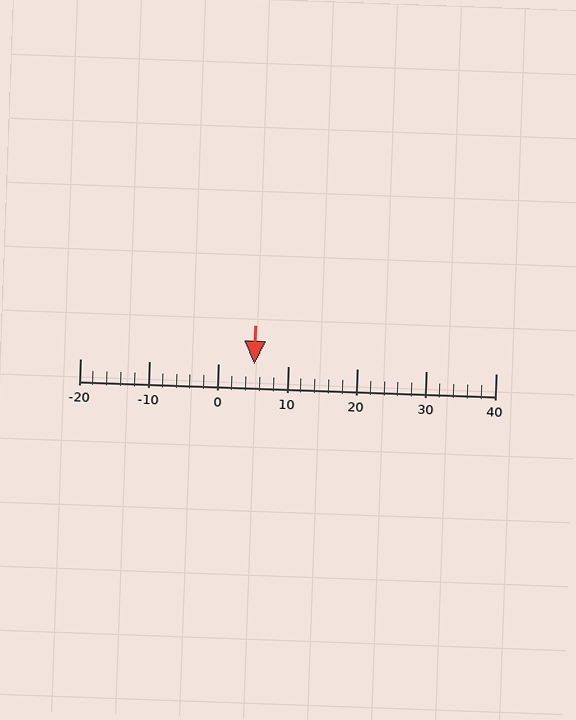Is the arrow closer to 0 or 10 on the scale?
The arrow is closer to 10.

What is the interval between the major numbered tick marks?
The major tick marks are spaced 10 units apart.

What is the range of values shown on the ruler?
The ruler shows values from -20 to 40.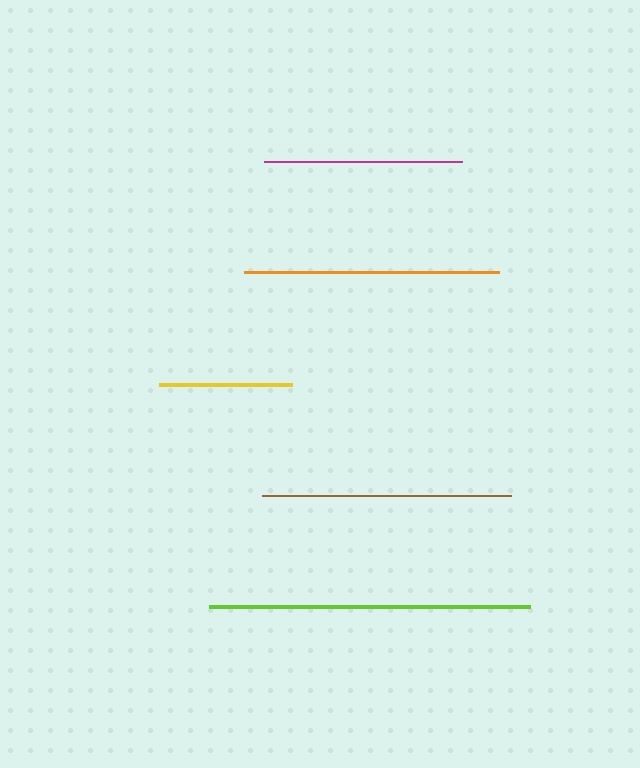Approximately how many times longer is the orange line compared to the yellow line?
The orange line is approximately 1.9 times the length of the yellow line.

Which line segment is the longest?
The lime line is the longest at approximately 320 pixels.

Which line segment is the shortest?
The yellow line is the shortest at approximately 134 pixels.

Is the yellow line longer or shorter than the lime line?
The lime line is longer than the yellow line.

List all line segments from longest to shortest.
From longest to shortest: lime, orange, brown, magenta, yellow.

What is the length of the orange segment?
The orange segment is approximately 256 pixels long.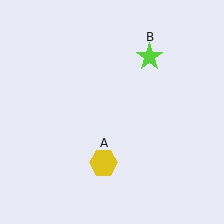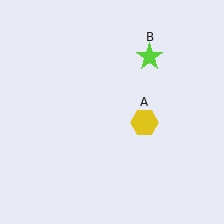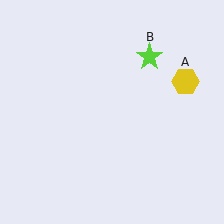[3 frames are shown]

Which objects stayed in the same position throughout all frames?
Lime star (object B) remained stationary.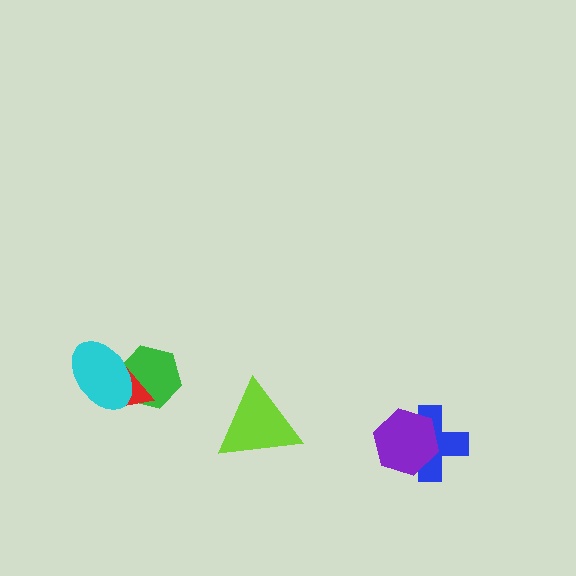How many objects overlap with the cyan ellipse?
2 objects overlap with the cyan ellipse.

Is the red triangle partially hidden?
Yes, it is partially covered by another shape.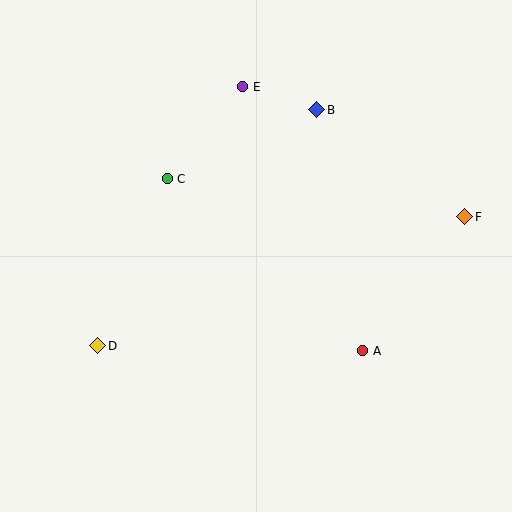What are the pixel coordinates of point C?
Point C is at (167, 179).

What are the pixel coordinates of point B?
Point B is at (317, 110).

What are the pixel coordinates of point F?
Point F is at (465, 217).